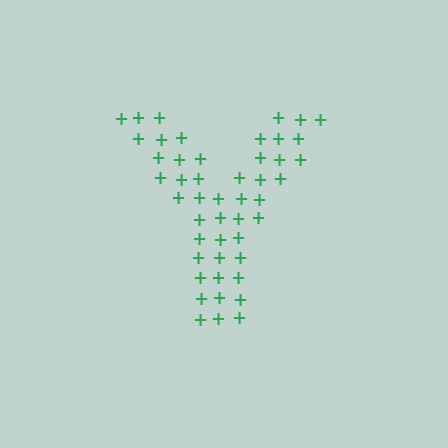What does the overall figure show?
The overall figure shows the letter Y.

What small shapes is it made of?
It is made of small plus signs.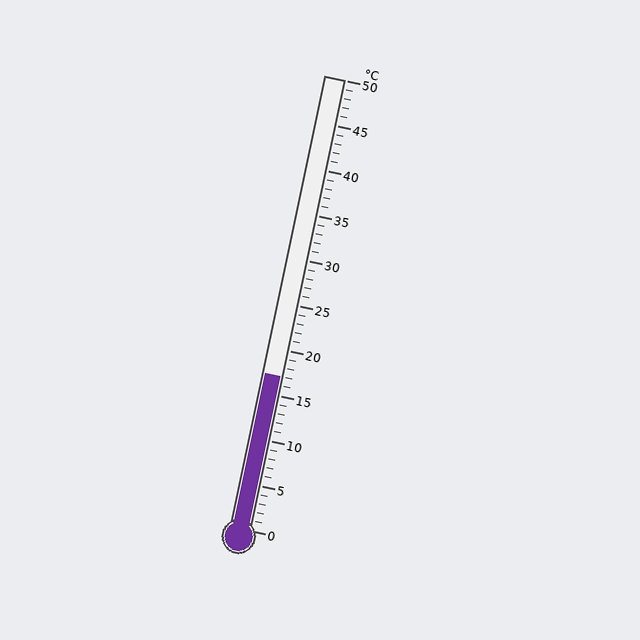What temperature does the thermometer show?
The thermometer shows approximately 17°C.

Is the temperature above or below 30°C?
The temperature is below 30°C.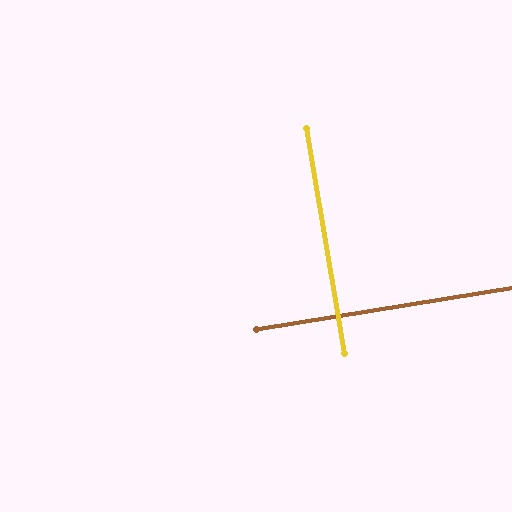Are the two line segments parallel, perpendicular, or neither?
Perpendicular — they meet at approximately 90°.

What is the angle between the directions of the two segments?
Approximately 90 degrees.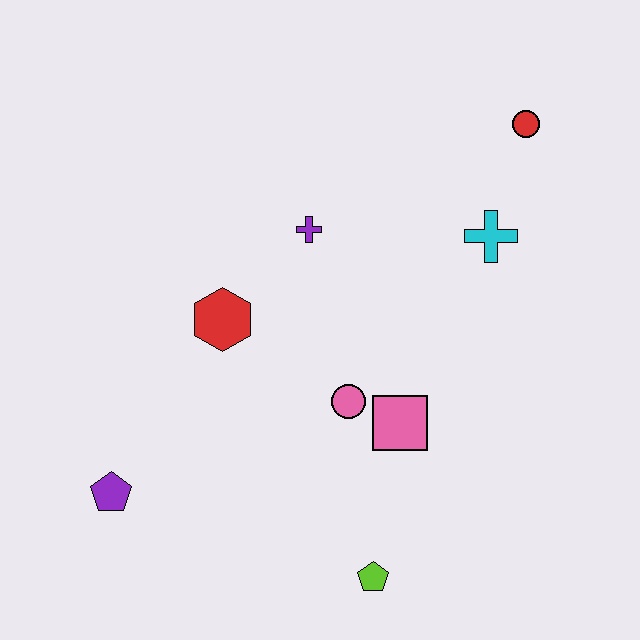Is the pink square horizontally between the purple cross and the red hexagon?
No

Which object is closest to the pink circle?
The pink square is closest to the pink circle.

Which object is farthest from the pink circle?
The red circle is farthest from the pink circle.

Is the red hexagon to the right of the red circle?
No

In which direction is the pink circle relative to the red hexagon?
The pink circle is to the right of the red hexagon.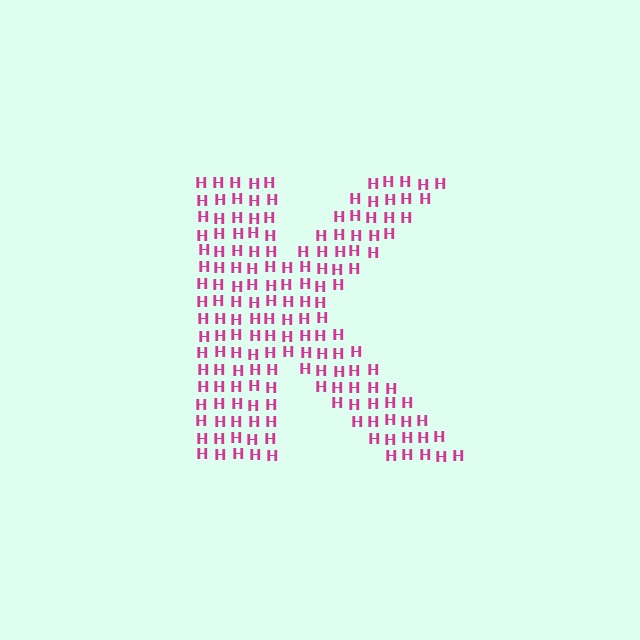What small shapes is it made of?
It is made of small letter H's.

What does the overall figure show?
The overall figure shows the letter K.